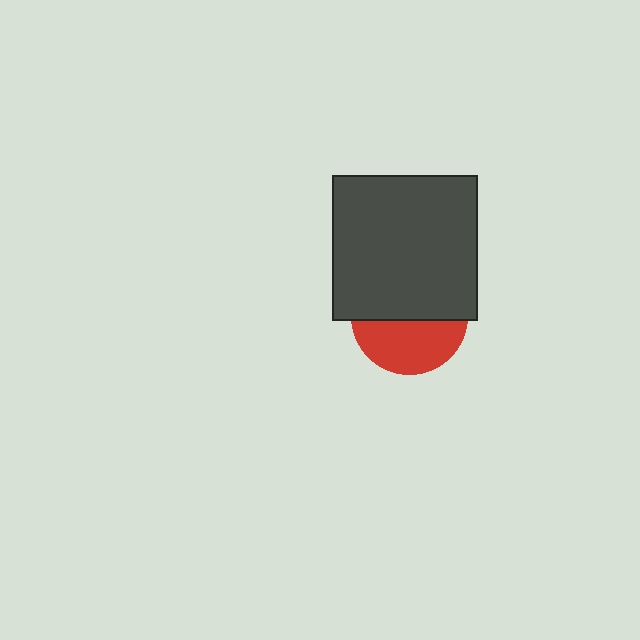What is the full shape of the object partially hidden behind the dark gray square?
The partially hidden object is a red circle.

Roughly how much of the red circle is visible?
A small part of it is visible (roughly 44%).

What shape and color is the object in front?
The object in front is a dark gray square.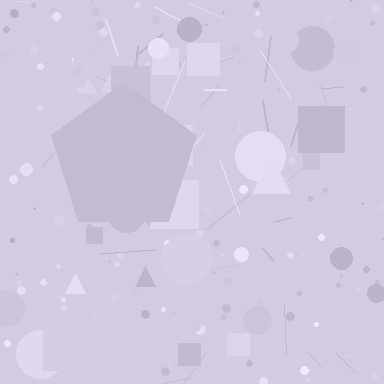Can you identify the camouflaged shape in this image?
The camouflaged shape is a pentagon.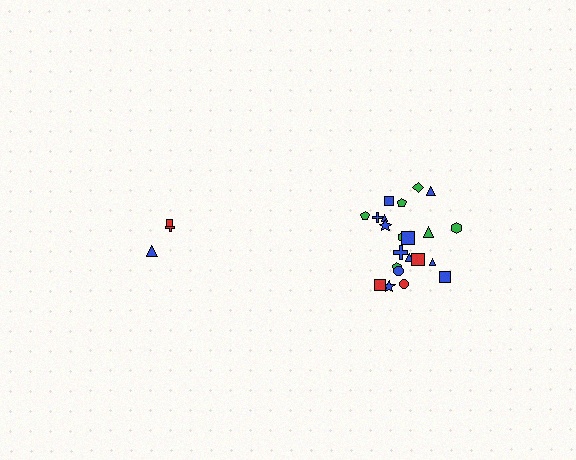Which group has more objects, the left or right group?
The right group.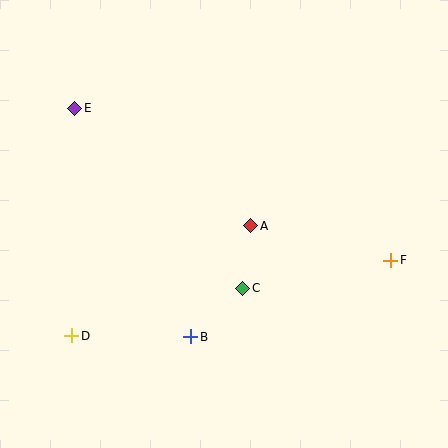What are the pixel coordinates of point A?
Point A is at (251, 226).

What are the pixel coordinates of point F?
Point F is at (391, 260).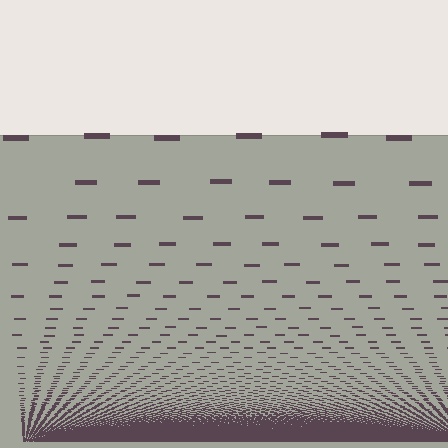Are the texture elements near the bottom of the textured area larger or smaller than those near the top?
Smaller. The gradient is inverted — elements near the bottom are smaller and denser.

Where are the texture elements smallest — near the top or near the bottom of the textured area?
Near the bottom.